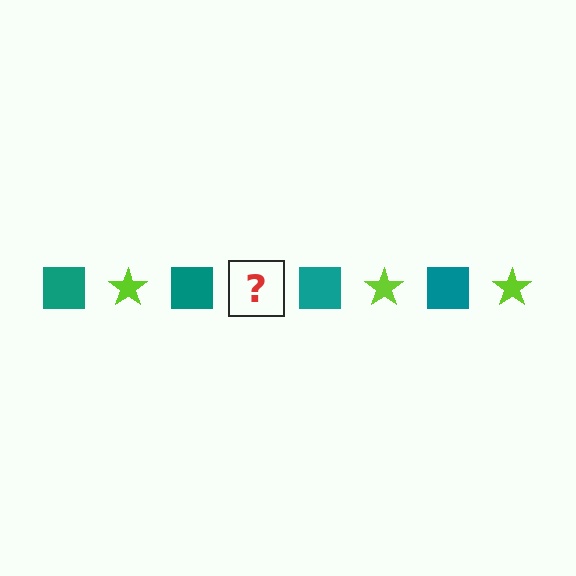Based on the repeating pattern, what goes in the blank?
The blank should be a lime star.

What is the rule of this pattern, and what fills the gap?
The rule is that the pattern alternates between teal square and lime star. The gap should be filled with a lime star.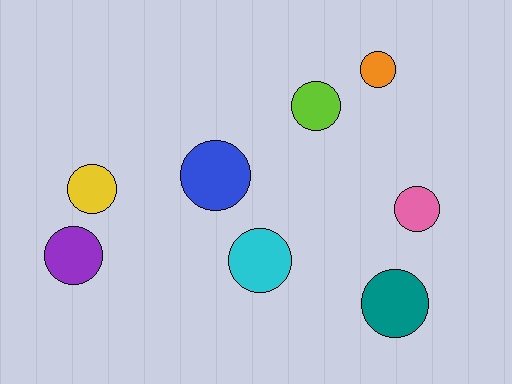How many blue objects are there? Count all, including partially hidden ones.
There is 1 blue object.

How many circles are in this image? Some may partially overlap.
There are 8 circles.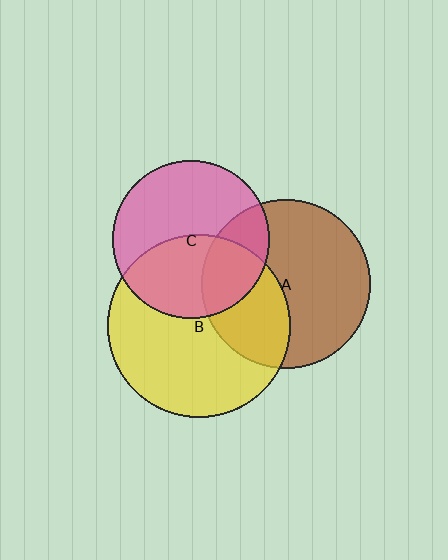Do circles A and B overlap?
Yes.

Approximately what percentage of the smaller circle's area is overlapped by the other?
Approximately 35%.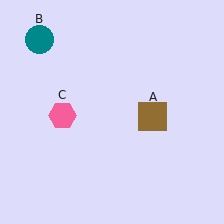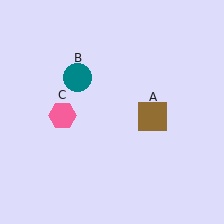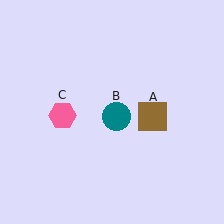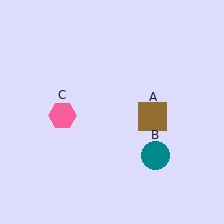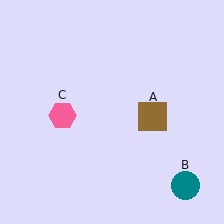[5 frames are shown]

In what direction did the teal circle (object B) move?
The teal circle (object B) moved down and to the right.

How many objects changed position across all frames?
1 object changed position: teal circle (object B).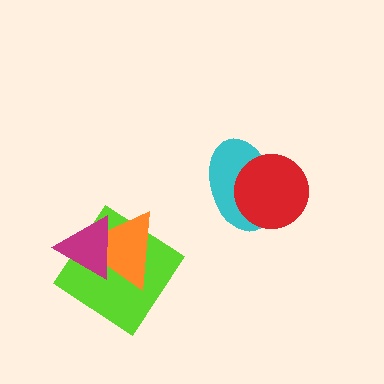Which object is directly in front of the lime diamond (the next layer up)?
The orange triangle is directly in front of the lime diamond.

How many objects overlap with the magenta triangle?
2 objects overlap with the magenta triangle.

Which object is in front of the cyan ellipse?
The red circle is in front of the cyan ellipse.